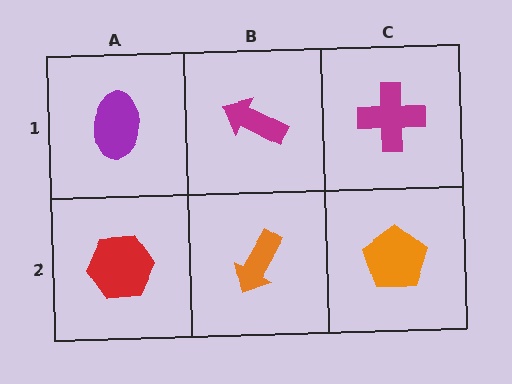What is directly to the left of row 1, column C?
A magenta arrow.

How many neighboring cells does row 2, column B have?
3.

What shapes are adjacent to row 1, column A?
A red hexagon (row 2, column A), a magenta arrow (row 1, column B).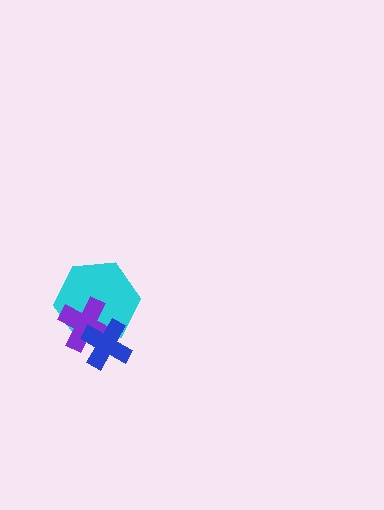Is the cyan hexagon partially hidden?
Yes, it is partially covered by another shape.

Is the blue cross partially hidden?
No, no other shape covers it.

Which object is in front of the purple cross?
The blue cross is in front of the purple cross.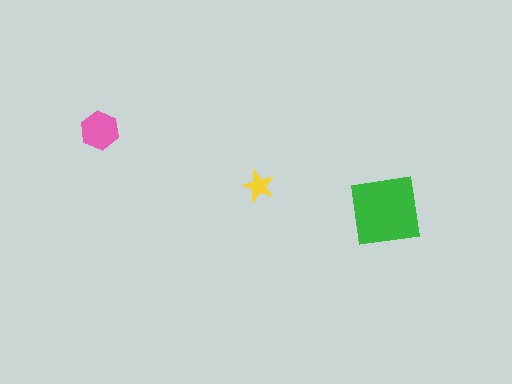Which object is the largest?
The green square.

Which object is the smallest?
The yellow star.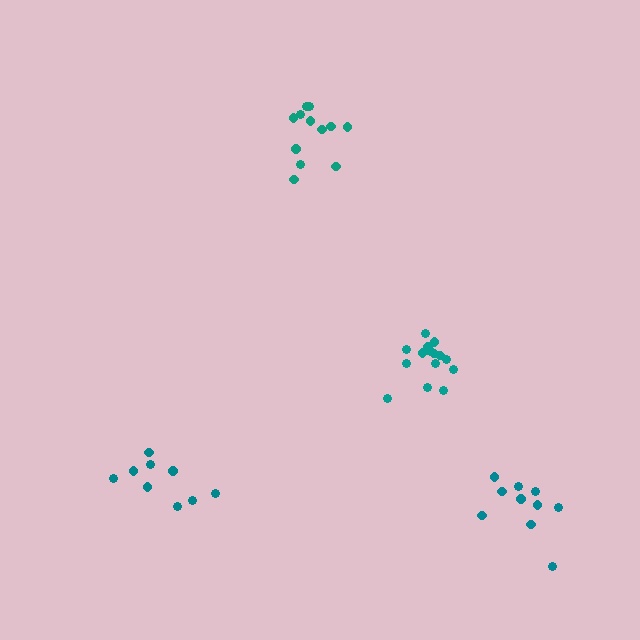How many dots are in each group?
Group 1: 12 dots, Group 2: 10 dots, Group 3: 9 dots, Group 4: 15 dots (46 total).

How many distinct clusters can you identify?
There are 4 distinct clusters.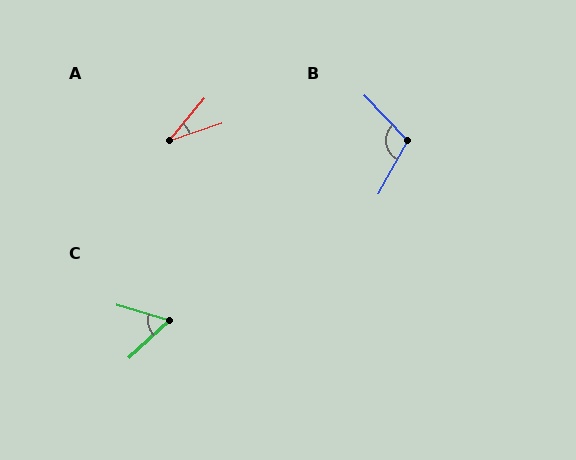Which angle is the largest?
B, at approximately 107 degrees.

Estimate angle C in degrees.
Approximately 60 degrees.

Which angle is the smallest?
A, at approximately 32 degrees.